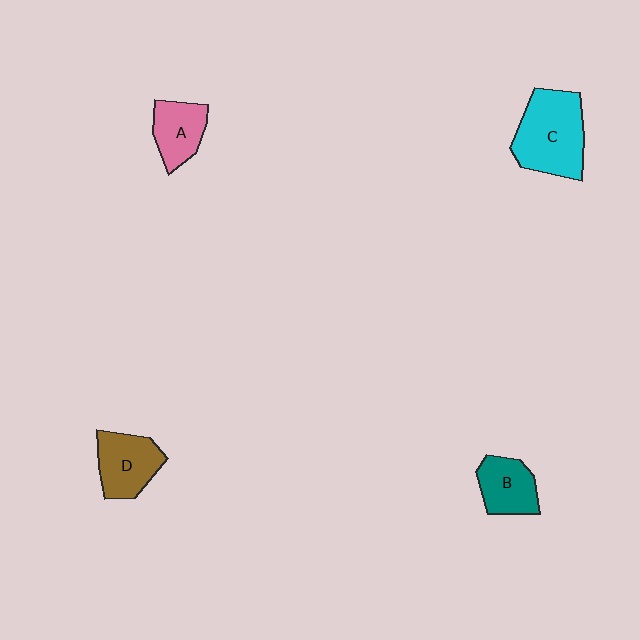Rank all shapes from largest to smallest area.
From largest to smallest: C (cyan), D (brown), B (teal), A (pink).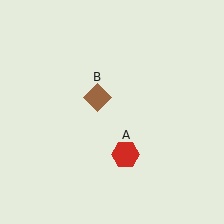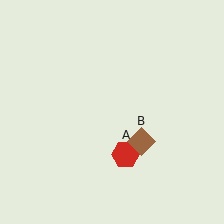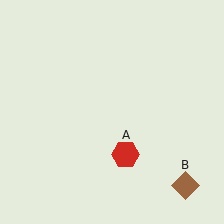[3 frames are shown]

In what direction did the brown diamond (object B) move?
The brown diamond (object B) moved down and to the right.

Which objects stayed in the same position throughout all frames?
Red hexagon (object A) remained stationary.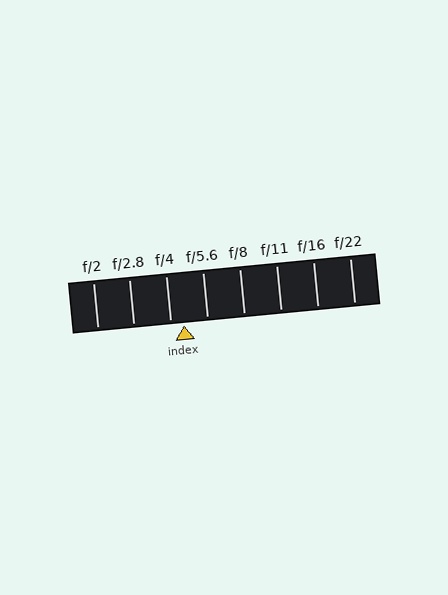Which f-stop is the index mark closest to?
The index mark is closest to f/4.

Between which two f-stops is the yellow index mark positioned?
The index mark is between f/4 and f/5.6.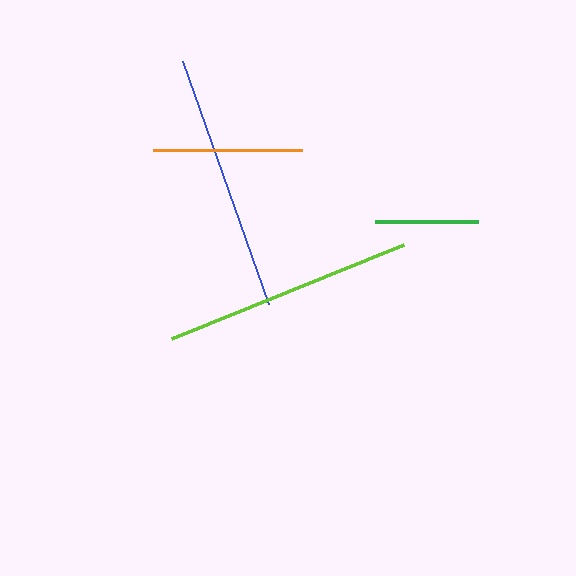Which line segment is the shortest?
The green line is the shortest at approximately 103 pixels.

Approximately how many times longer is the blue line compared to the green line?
The blue line is approximately 2.5 times the length of the green line.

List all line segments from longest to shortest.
From longest to shortest: blue, lime, orange, green.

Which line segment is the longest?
The blue line is the longest at approximately 259 pixels.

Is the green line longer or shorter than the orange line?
The orange line is longer than the green line.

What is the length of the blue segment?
The blue segment is approximately 259 pixels long.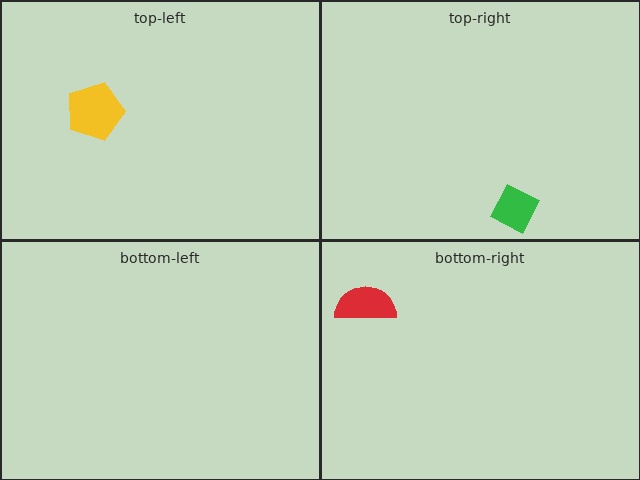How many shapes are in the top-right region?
1.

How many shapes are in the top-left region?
1.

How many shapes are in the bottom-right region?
1.